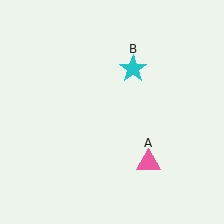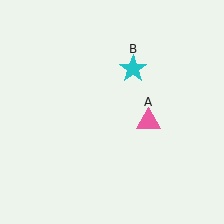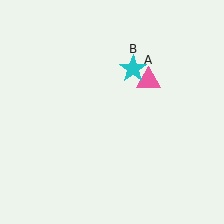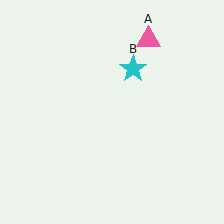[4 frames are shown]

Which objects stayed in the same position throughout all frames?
Cyan star (object B) remained stationary.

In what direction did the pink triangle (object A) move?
The pink triangle (object A) moved up.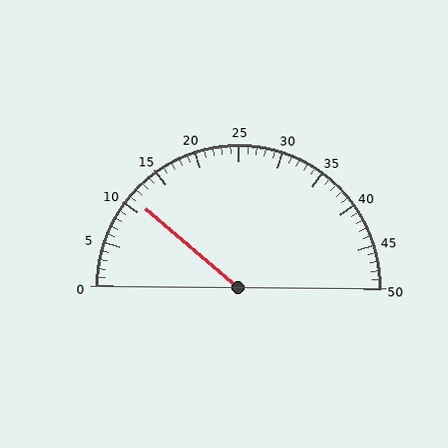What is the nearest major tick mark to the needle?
The nearest major tick mark is 10.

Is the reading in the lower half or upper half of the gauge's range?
The reading is in the lower half of the range (0 to 50).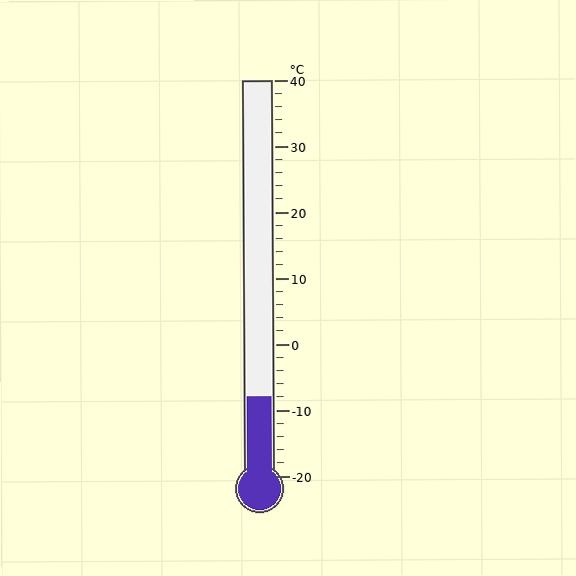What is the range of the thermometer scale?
The thermometer scale ranges from -20°C to 40°C.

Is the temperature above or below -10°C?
The temperature is above -10°C.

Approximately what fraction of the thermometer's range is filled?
The thermometer is filled to approximately 20% of its range.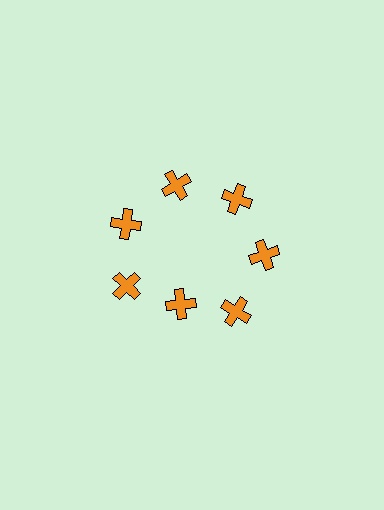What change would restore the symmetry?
The symmetry would be restored by moving it outward, back onto the ring so that all 7 crosses sit at equal angles and equal distance from the center.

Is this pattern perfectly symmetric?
No. The 7 orange crosses are arranged in a ring, but one element near the 6 o'clock position is pulled inward toward the center, breaking the 7-fold rotational symmetry.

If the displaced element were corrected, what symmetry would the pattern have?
It would have 7-fold rotational symmetry — the pattern would map onto itself every 51 degrees.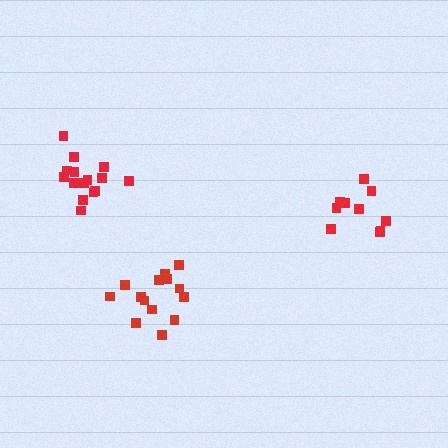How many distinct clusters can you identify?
There are 3 distinct clusters.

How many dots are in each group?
Group 1: 15 dots, Group 2: 14 dots, Group 3: 10 dots (39 total).